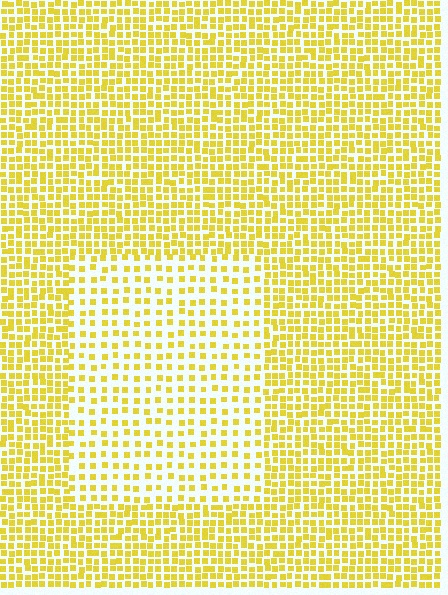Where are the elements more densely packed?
The elements are more densely packed outside the rectangle boundary.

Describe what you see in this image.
The image contains small yellow elements arranged at two different densities. A rectangle-shaped region is visible where the elements are less densely packed than the surrounding area.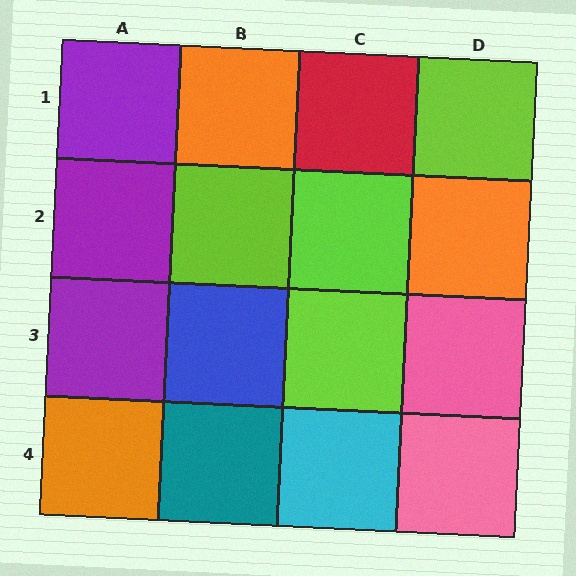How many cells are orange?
3 cells are orange.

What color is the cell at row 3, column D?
Pink.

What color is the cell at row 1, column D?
Lime.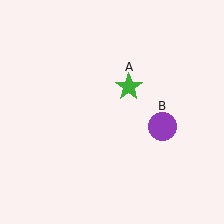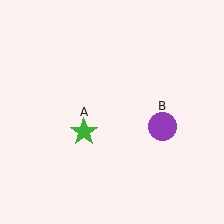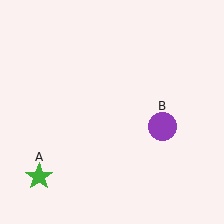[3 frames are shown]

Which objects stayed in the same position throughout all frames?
Purple circle (object B) remained stationary.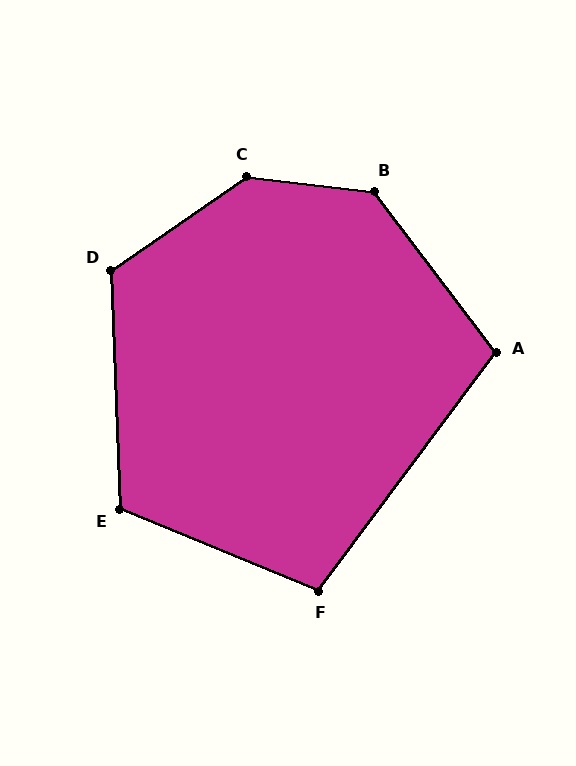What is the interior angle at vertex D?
Approximately 122 degrees (obtuse).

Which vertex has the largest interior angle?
C, at approximately 139 degrees.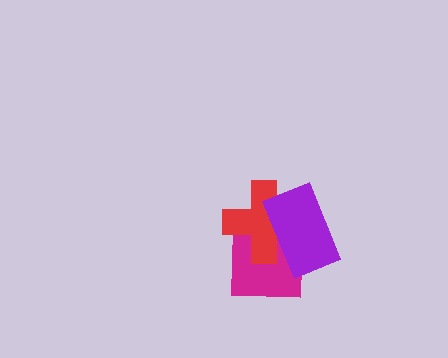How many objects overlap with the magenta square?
2 objects overlap with the magenta square.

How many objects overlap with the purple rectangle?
2 objects overlap with the purple rectangle.